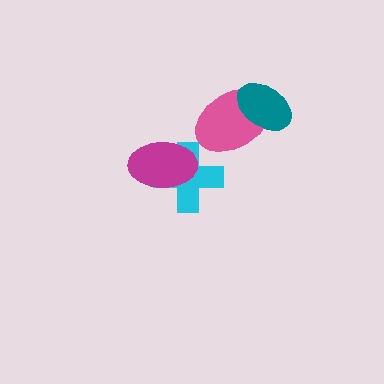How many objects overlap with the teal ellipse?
1 object overlaps with the teal ellipse.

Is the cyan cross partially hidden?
Yes, it is partially covered by another shape.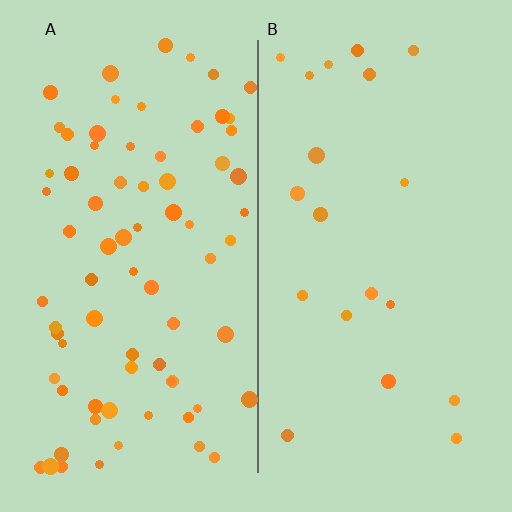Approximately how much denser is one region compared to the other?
Approximately 3.8× — region A over region B.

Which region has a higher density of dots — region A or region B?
A (the left).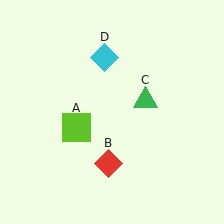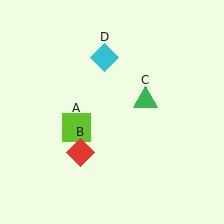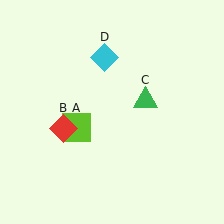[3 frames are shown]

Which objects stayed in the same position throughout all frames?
Lime square (object A) and green triangle (object C) and cyan diamond (object D) remained stationary.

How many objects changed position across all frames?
1 object changed position: red diamond (object B).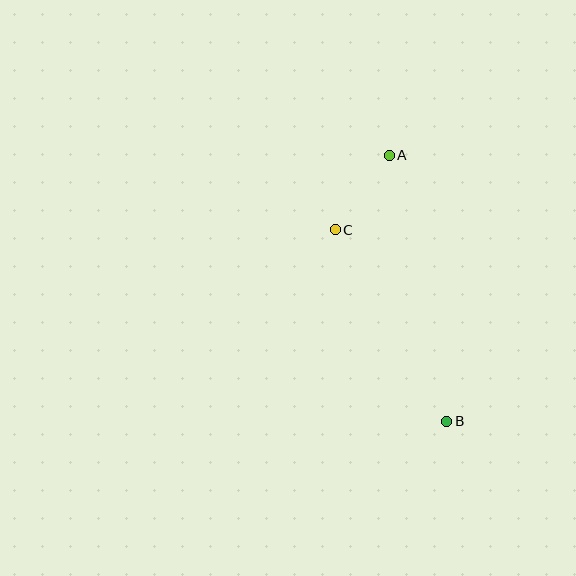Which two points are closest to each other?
Points A and C are closest to each other.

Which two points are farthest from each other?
Points A and B are farthest from each other.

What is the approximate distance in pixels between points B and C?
The distance between B and C is approximately 222 pixels.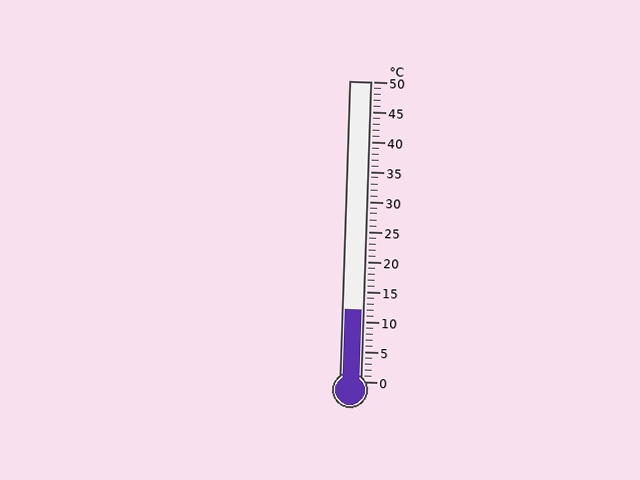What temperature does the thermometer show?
The thermometer shows approximately 12°C.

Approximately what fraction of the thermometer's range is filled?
The thermometer is filled to approximately 25% of its range.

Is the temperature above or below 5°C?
The temperature is above 5°C.